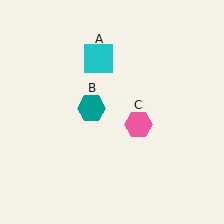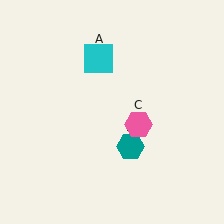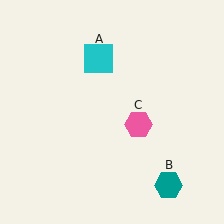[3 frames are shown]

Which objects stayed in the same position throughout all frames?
Cyan square (object A) and pink hexagon (object C) remained stationary.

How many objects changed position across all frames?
1 object changed position: teal hexagon (object B).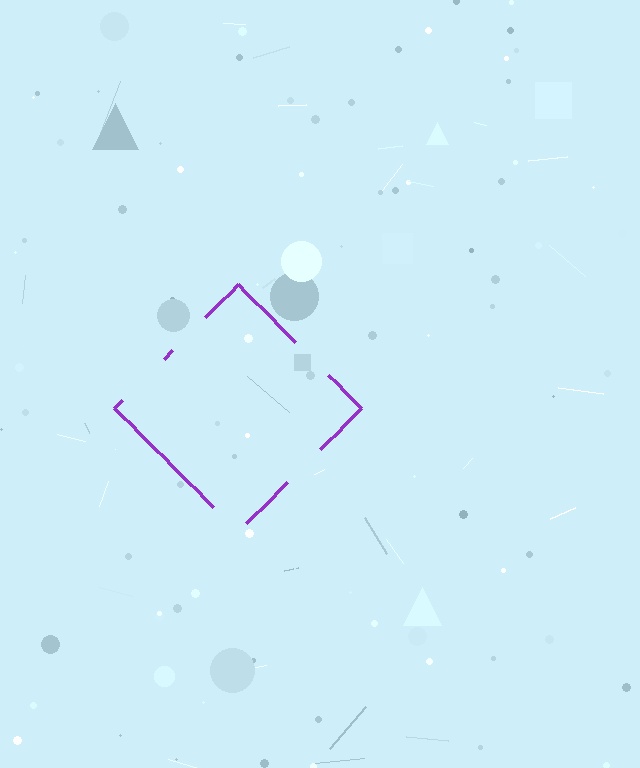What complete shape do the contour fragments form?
The contour fragments form a diamond.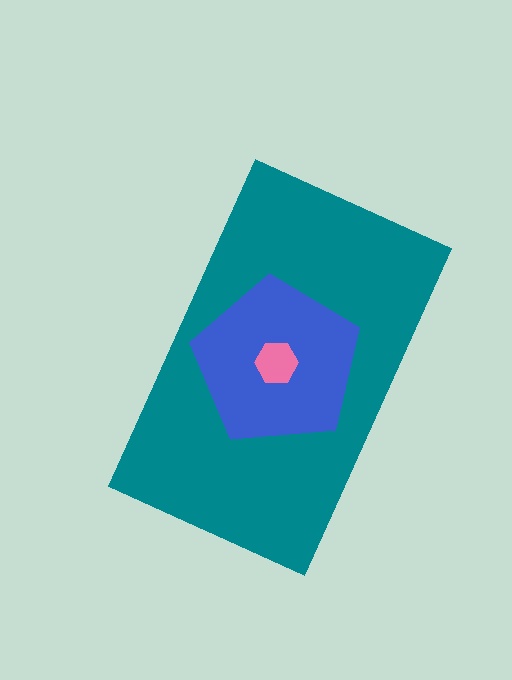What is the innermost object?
The pink hexagon.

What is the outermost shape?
The teal rectangle.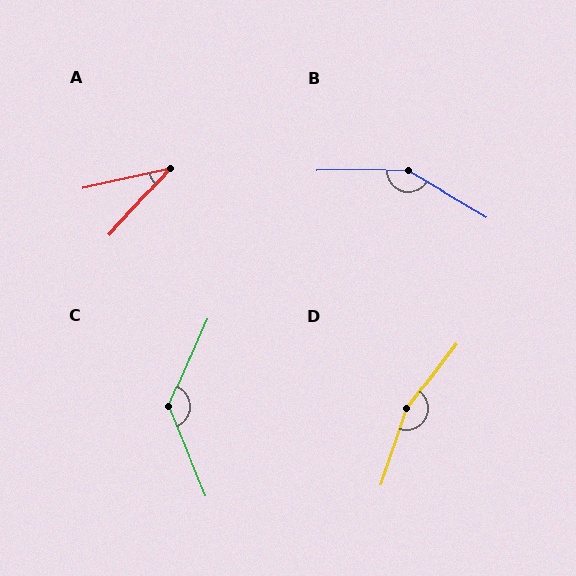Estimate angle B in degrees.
Approximately 148 degrees.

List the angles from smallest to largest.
A (36°), C (134°), B (148°), D (161°).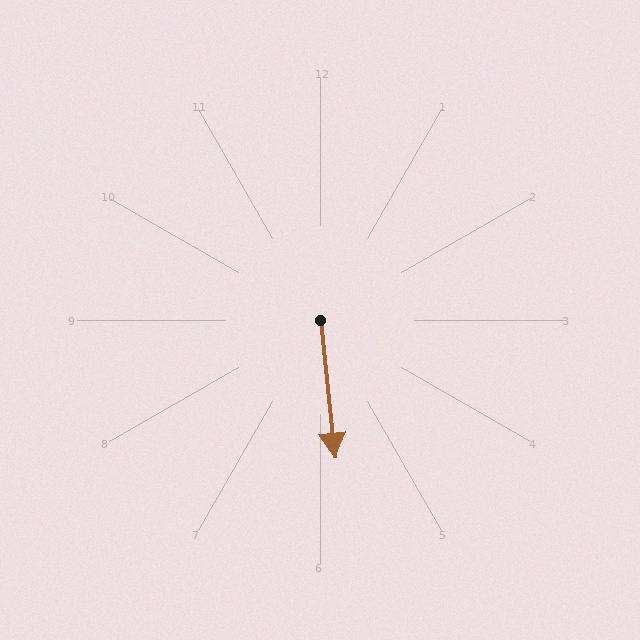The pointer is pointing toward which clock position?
Roughly 6 o'clock.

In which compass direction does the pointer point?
South.